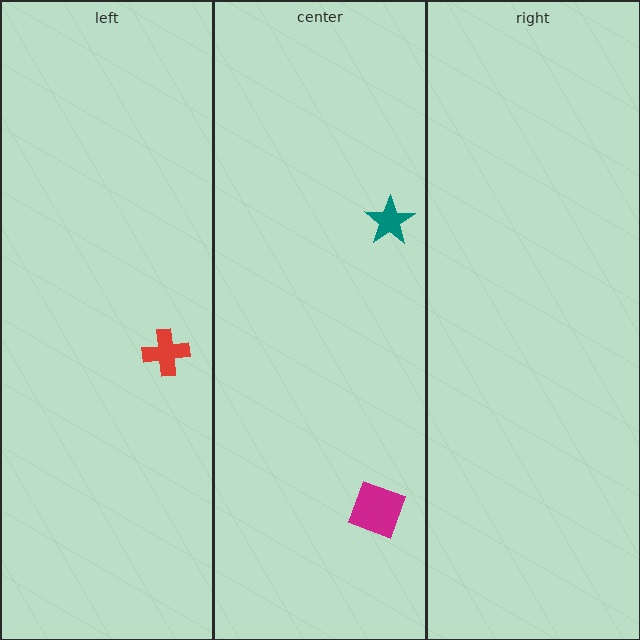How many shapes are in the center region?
2.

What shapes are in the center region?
The magenta diamond, the teal star.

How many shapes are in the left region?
1.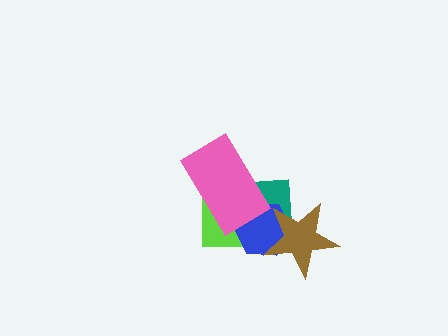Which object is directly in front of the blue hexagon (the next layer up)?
The brown star is directly in front of the blue hexagon.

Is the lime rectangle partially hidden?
Yes, it is partially covered by another shape.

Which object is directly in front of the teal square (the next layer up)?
The blue hexagon is directly in front of the teal square.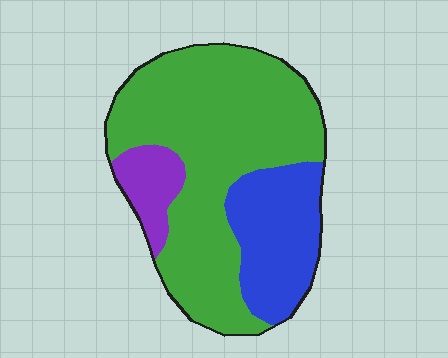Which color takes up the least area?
Purple, at roughly 10%.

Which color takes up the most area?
Green, at roughly 65%.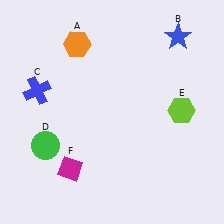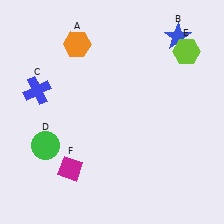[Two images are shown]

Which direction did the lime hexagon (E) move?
The lime hexagon (E) moved up.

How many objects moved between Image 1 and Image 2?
1 object moved between the two images.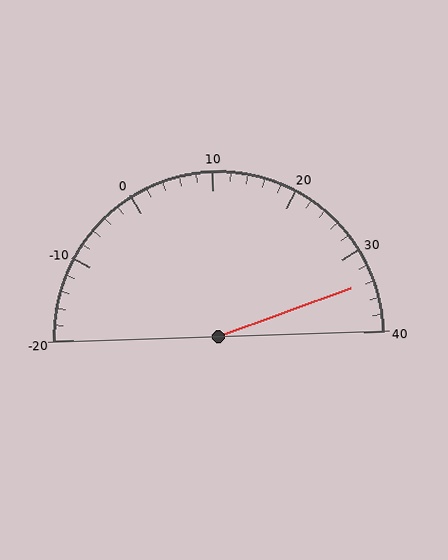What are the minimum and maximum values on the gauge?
The gauge ranges from -20 to 40.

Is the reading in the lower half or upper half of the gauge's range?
The reading is in the upper half of the range (-20 to 40).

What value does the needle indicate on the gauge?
The needle indicates approximately 34.